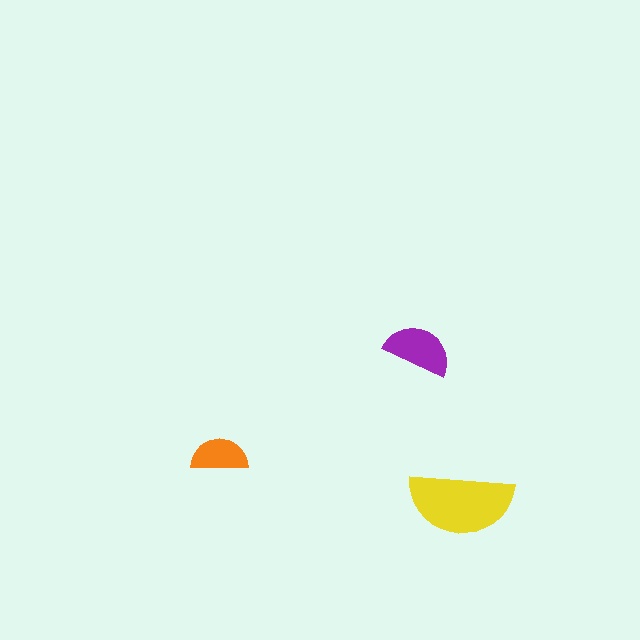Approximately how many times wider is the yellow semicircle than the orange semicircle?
About 2 times wider.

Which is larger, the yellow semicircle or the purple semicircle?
The yellow one.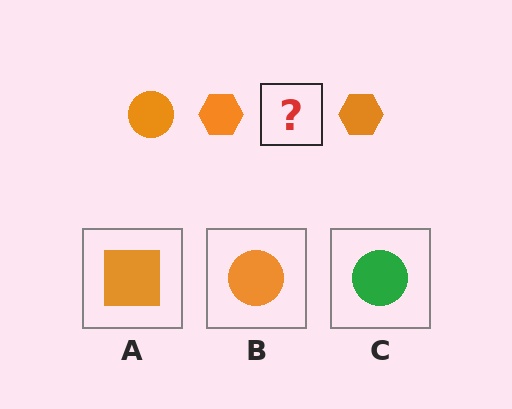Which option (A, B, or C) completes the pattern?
B.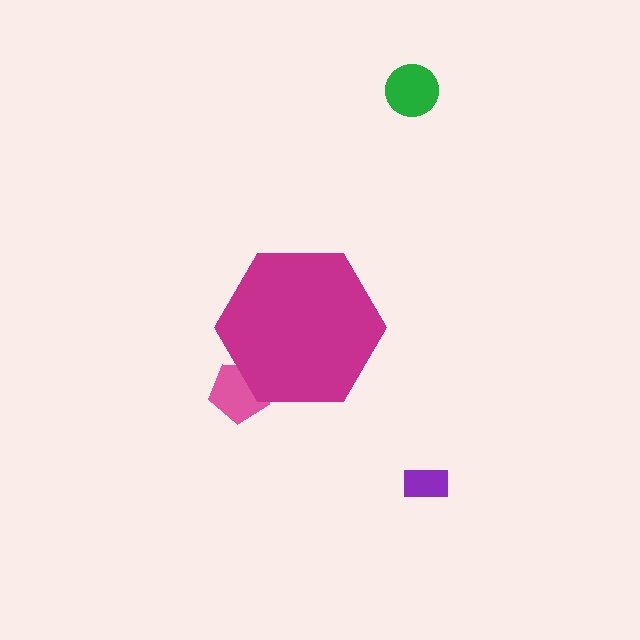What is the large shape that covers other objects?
A magenta hexagon.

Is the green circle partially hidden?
No, the green circle is fully visible.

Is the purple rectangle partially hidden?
No, the purple rectangle is fully visible.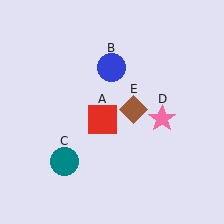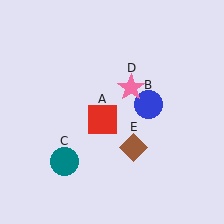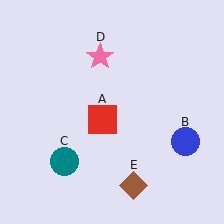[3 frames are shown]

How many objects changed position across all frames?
3 objects changed position: blue circle (object B), pink star (object D), brown diamond (object E).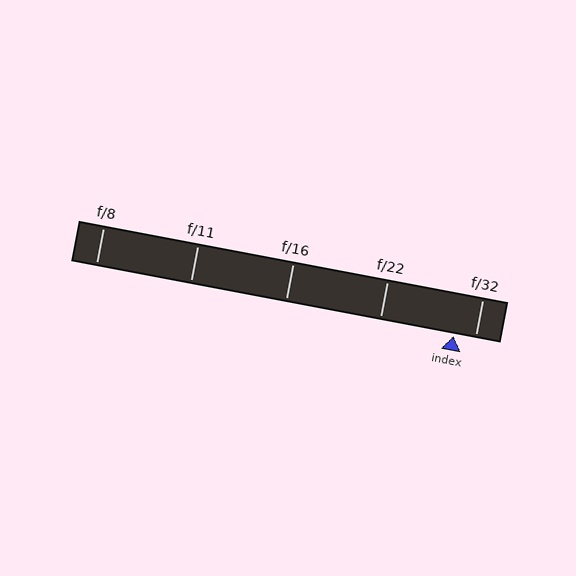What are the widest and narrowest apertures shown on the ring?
The widest aperture shown is f/8 and the narrowest is f/32.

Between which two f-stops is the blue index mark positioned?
The index mark is between f/22 and f/32.